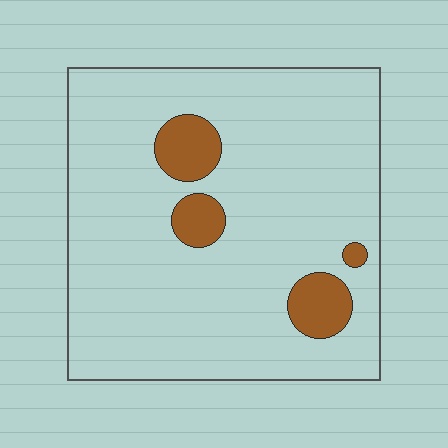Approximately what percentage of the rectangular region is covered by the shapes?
Approximately 10%.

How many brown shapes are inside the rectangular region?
4.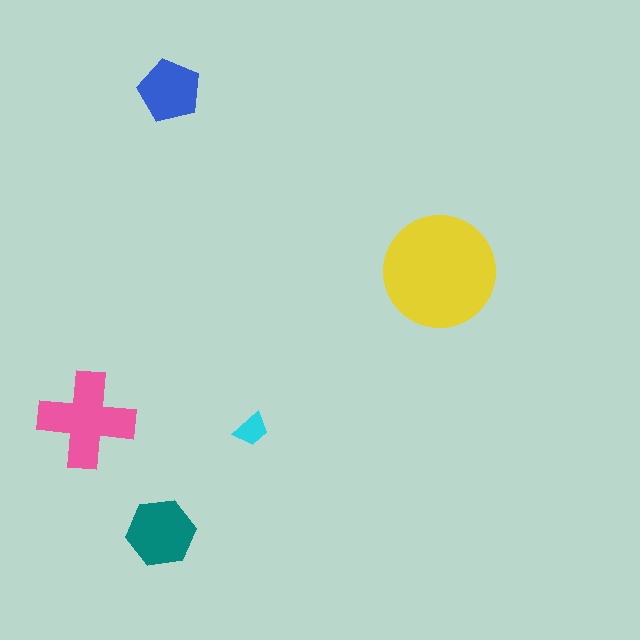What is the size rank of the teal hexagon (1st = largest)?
3rd.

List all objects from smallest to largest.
The cyan trapezoid, the blue pentagon, the teal hexagon, the pink cross, the yellow circle.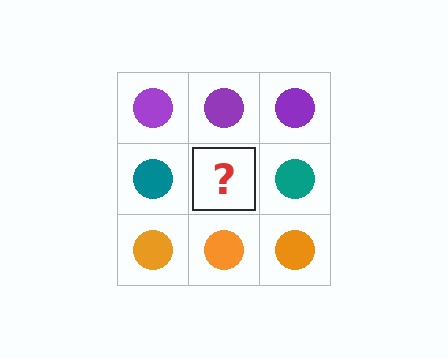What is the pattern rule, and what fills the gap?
The rule is that each row has a consistent color. The gap should be filled with a teal circle.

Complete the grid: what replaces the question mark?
The question mark should be replaced with a teal circle.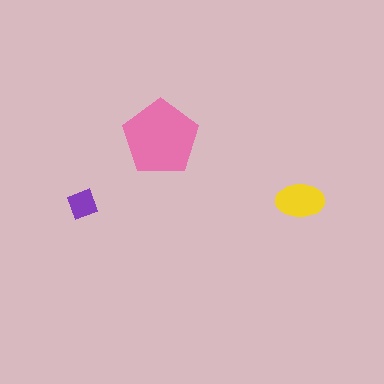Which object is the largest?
The pink pentagon.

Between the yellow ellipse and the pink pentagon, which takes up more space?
The pink pentagon.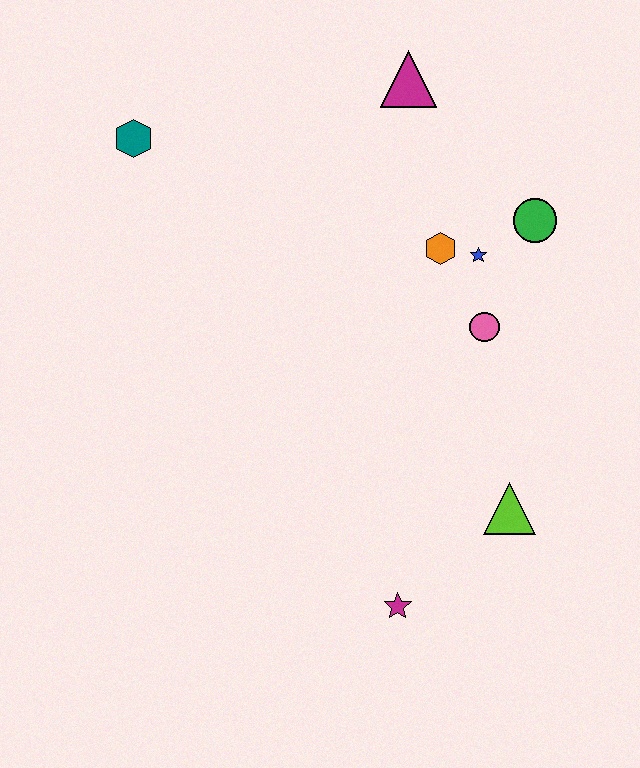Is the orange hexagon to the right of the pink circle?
No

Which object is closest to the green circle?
The blue star is closest to the green circle.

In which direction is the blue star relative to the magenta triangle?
The blue star is below the magenta triangle.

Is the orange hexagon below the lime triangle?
No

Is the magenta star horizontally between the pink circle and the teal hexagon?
Yes